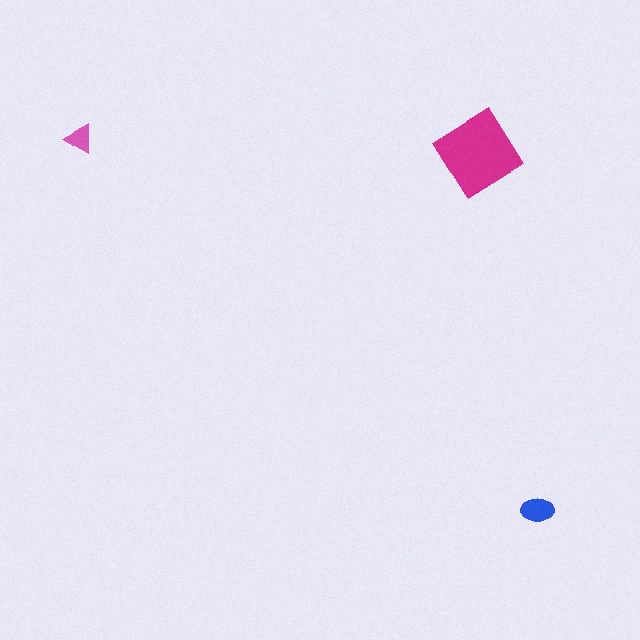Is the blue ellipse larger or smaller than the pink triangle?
Larger.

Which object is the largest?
The magenta diamond.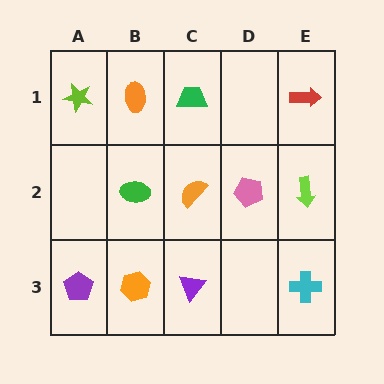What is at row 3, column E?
A cyan cross.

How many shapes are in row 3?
4 shapes.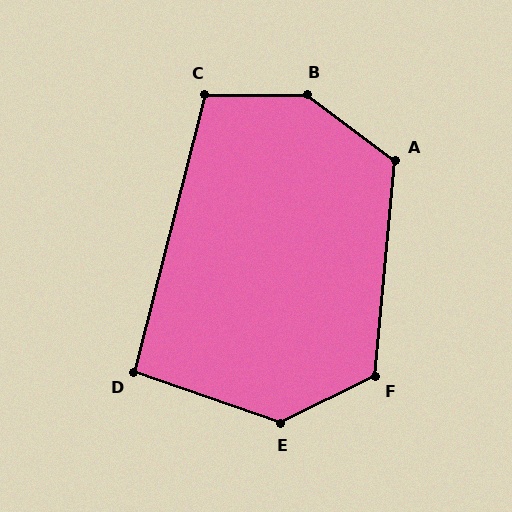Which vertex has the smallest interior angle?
D, at approximately 95 degrees.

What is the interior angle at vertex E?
Approximately 134 degrees (obtuse).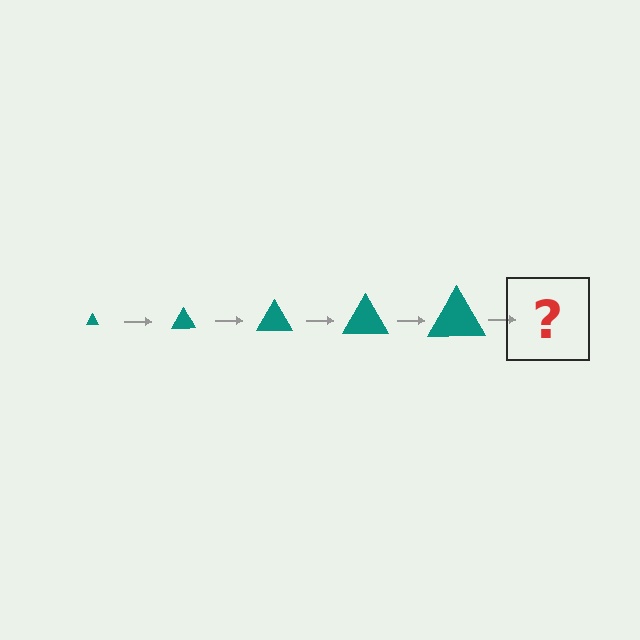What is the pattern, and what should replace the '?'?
The pattern is that the triangle gets progressively larger each step. The '?' should be a teal triangle, larger than the previous one.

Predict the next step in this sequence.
The next step is a teal triangle, larger than the previous one.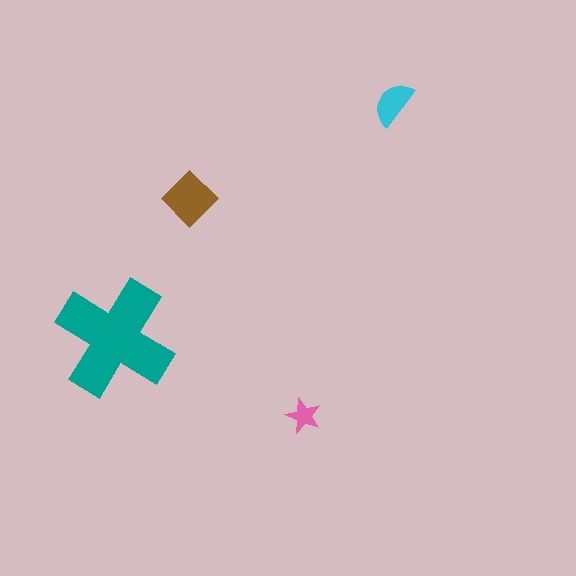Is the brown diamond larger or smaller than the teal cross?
Smaller.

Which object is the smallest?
The pink star.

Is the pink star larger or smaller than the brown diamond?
Smaller.